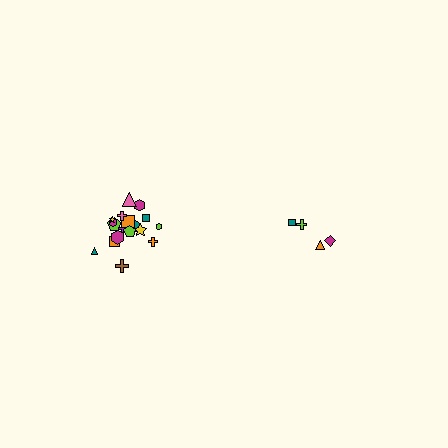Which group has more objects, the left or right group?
The left group.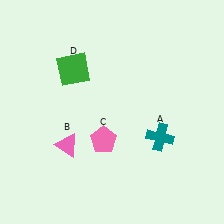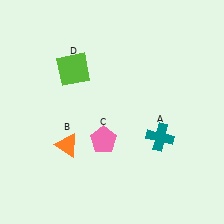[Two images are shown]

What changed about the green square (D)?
In Image 1, D is green. In Image 2, it changed to lime.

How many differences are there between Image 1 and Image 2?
There are 2 differences between the two images.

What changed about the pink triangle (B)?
In Image 1, B is pink. In Image 2, it changed to orange.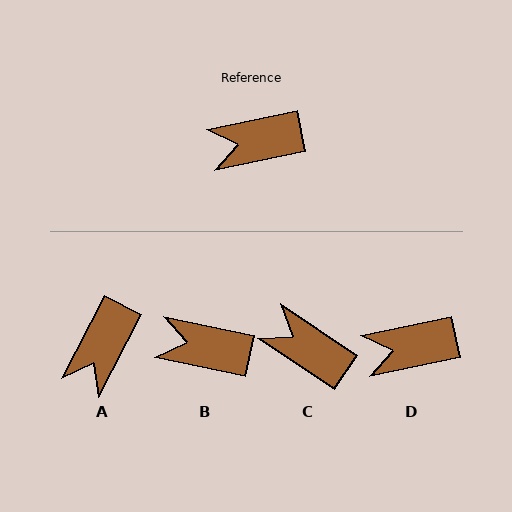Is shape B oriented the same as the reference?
No, it is off by about 23 degrees.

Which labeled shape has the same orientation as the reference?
D.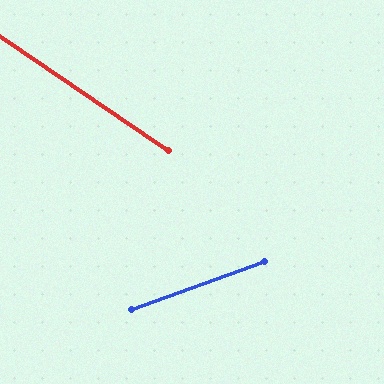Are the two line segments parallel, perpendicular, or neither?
Neither parallel nor perpendicular — they differ by about 54°.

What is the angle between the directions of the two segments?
Approximately 54 degrees.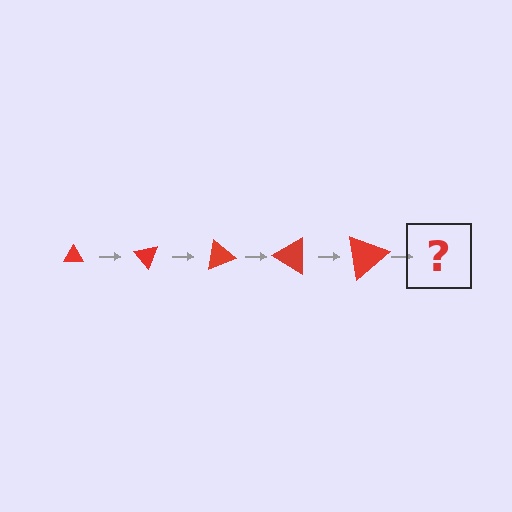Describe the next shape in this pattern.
It should be a triangle, larger than the previous one and rotated 250 degrees from the start.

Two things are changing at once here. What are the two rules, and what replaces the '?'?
The two rules are that the triangle grows larger each step and it rotates 50 degrees each step. The '?' should be a triangle, larger than the previous one and rotated 250 degrees from the start.